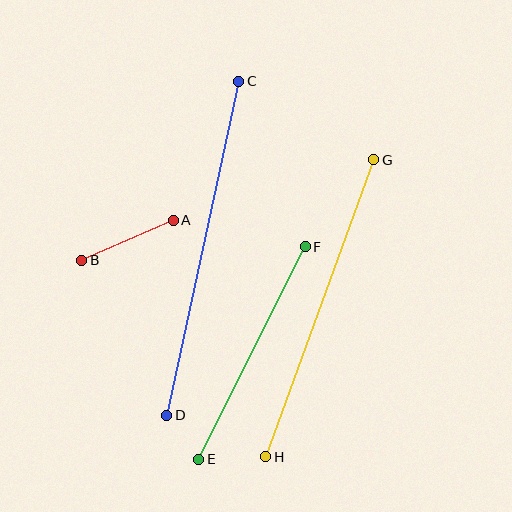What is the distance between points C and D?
The distance is approximately 342 pixels.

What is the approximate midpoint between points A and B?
The midpoint is at approximately (128, 240) pixels.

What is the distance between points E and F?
The distance is approximately 238 pixels.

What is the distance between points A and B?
The distance is approximately 100 pixels.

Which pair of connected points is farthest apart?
Points C and D are farthest apart.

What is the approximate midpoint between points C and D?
The midpoint is at approximately (203, 248) pixels.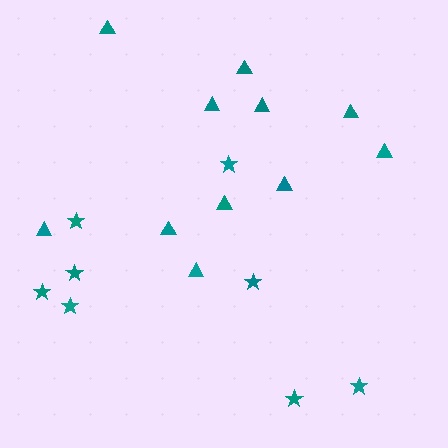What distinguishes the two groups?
There are 2 groups: one group of stars (8) and one group of triangles (11).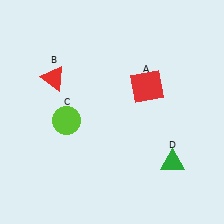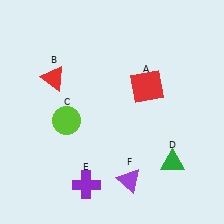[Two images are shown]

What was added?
A purple cross (E), a purple triangle (F) were added in Image 2.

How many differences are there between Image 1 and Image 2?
There are 2 differences between the two images.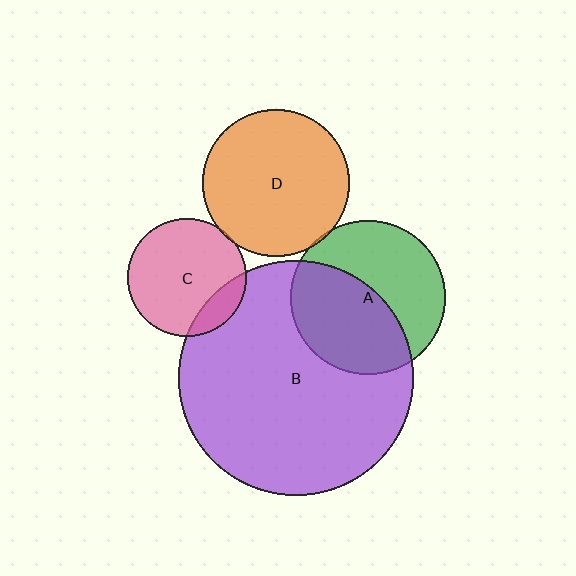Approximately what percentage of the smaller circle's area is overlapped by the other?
Approximately 5%.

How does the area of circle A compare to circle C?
Approximately 1.7 times.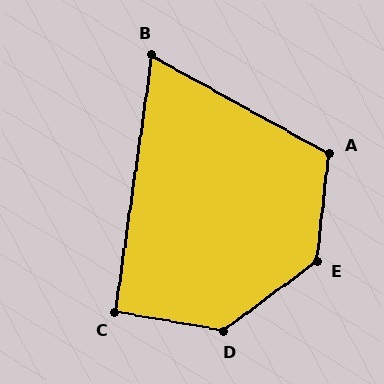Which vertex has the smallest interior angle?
B, at approximately 69 degrees.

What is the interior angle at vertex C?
Approximately 92 degrees (approximately right).